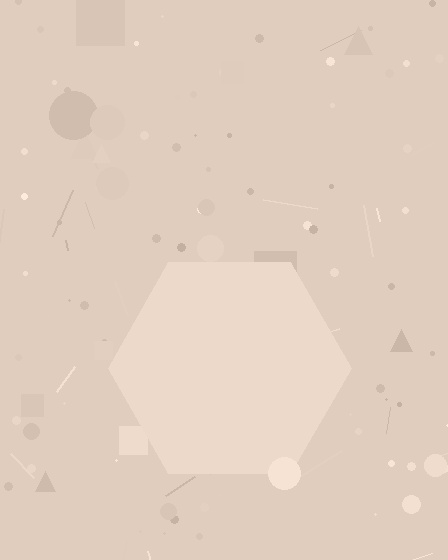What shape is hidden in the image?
A hexagon is hidden in the image.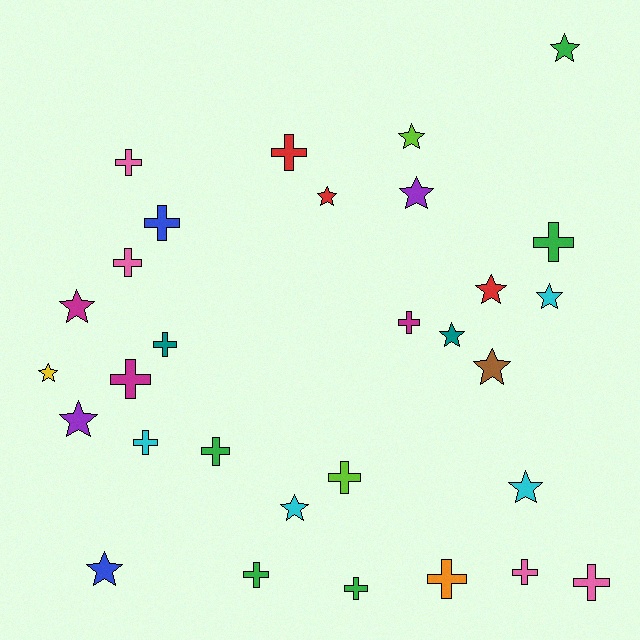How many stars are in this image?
There are 14 stars.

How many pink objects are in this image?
There are 4 pink objects.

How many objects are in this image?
There are 30 objects.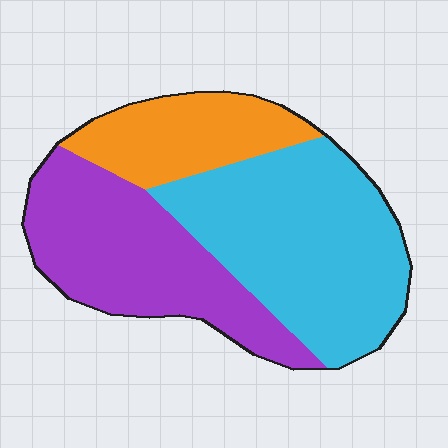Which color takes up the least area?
Orange, at roughly 20%.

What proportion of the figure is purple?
Purple takes up between a quarter and a half of the figure.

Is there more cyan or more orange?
Cyan.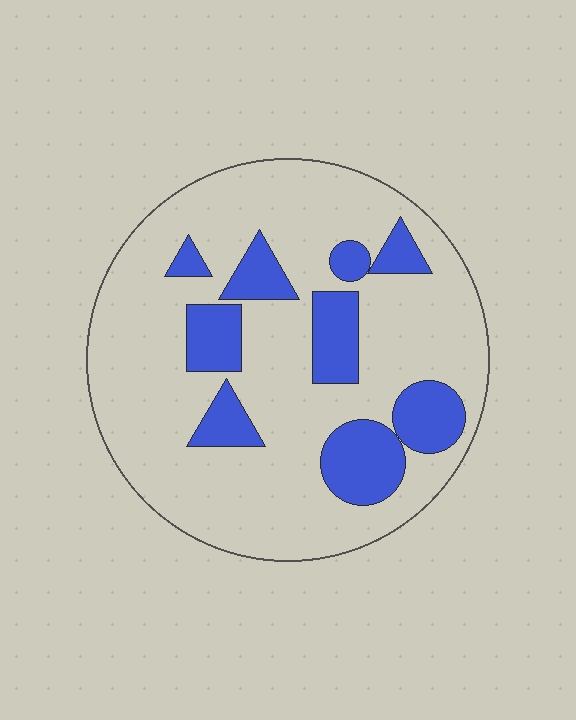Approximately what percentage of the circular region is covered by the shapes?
Approximately 20%.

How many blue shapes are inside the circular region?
9.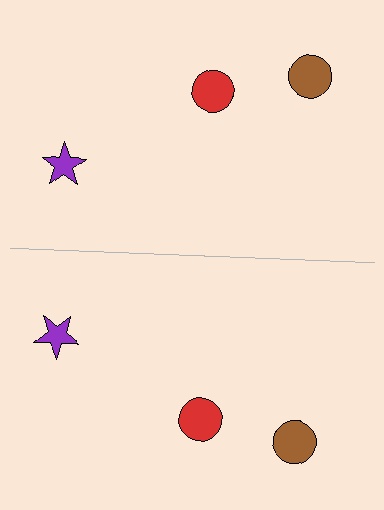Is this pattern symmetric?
Yes, this pattern has bilateral (reflection) symmetry.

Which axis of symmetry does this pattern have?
The pattern has a horizontal axis of symmetry running through the center of the image.